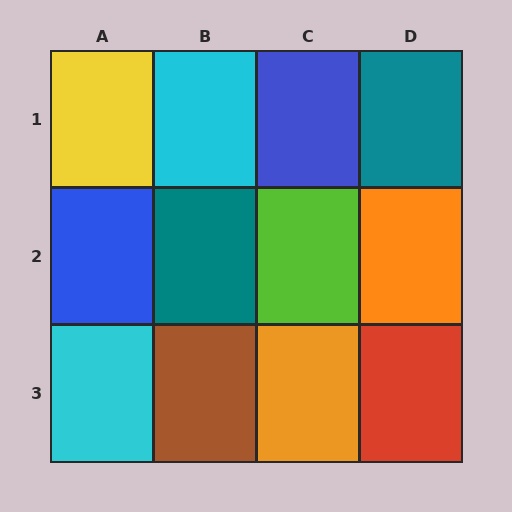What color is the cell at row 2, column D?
Orange.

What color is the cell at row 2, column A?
Blue.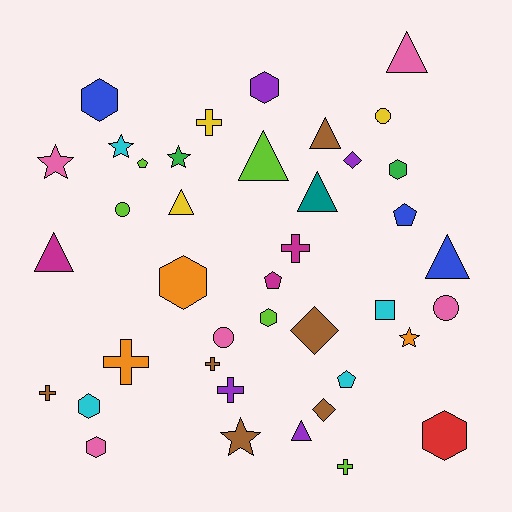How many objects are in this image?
There are 40 objects.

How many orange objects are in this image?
There are 3 orange objects.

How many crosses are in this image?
There are 7 crosses.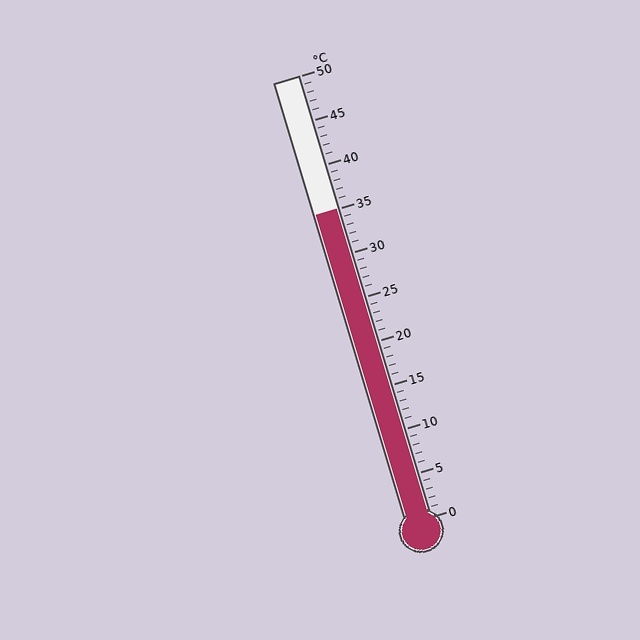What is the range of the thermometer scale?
The thermometer scale ranges from 0°C to 50°C.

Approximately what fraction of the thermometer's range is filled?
The thermometer is filled to approximately 70% of its range.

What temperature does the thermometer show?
The thermometer shows approximately 35°C.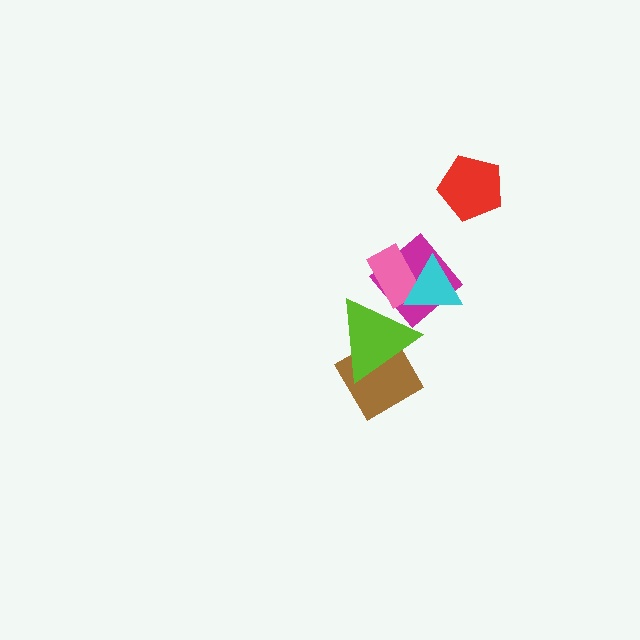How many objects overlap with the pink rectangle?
3 objects overlap with the pink rectangle.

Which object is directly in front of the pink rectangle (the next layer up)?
The lime triangle is directly in front of the pink rectangle.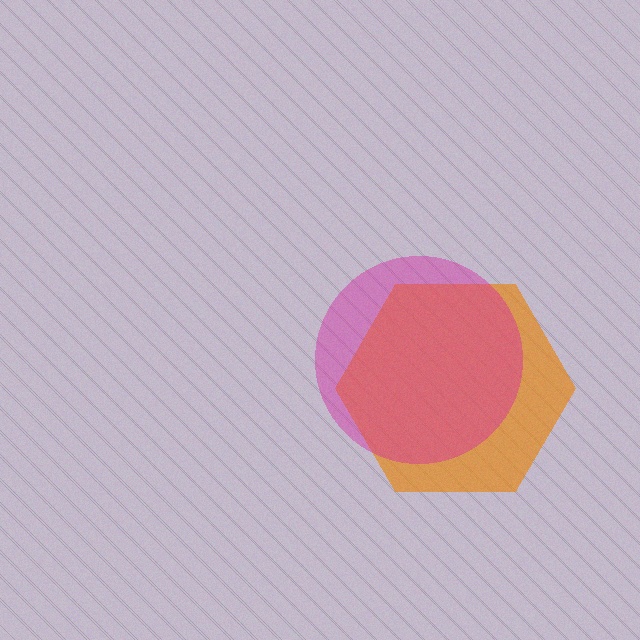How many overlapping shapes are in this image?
There are 2 overlapping shapes in the image.